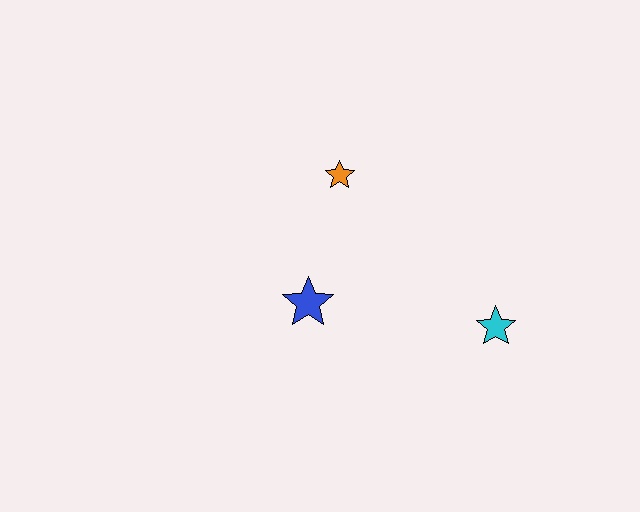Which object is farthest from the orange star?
The cyan star is farthest from the orange star.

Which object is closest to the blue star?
The orange star is closest to the blue star.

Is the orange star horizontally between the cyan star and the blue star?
Yes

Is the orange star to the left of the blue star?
No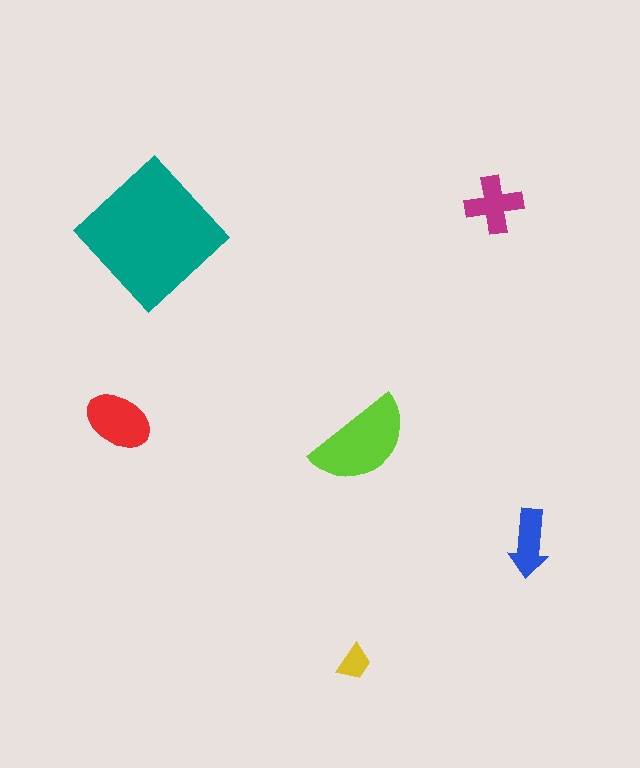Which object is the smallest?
The yellow trapezoid.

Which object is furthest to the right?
The blue arrow is rightmost.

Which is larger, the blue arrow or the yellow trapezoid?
The blue arrow.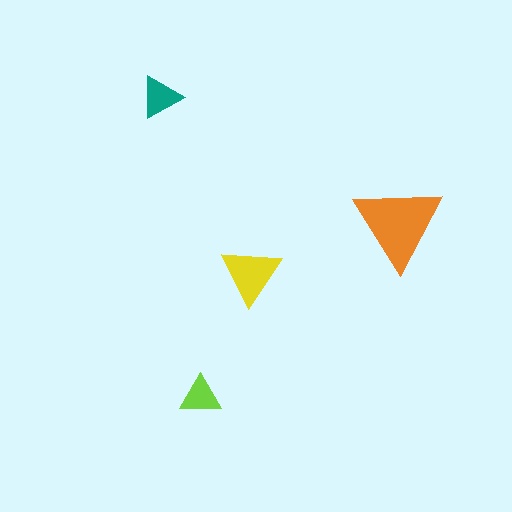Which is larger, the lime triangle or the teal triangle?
The teal one.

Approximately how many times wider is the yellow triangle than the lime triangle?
About 1.5 times wider.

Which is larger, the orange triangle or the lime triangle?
The orange one.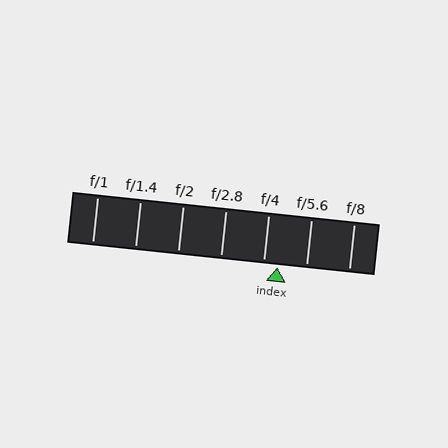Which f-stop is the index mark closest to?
The index mark is closest to f/4.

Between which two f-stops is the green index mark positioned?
The index mark is between f/4 and f/5.6.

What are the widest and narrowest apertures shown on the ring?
The widest aperture shown is f/1 and the narrowest is f/8.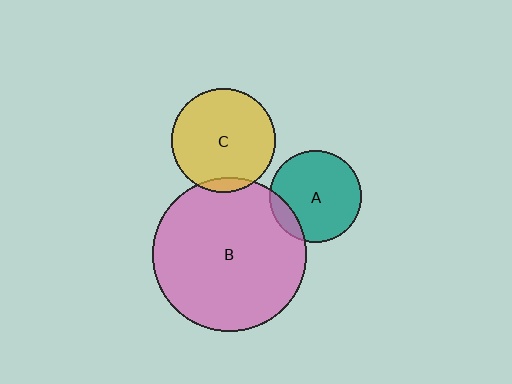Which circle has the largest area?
Circle B (pink).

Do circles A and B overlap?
Yes.